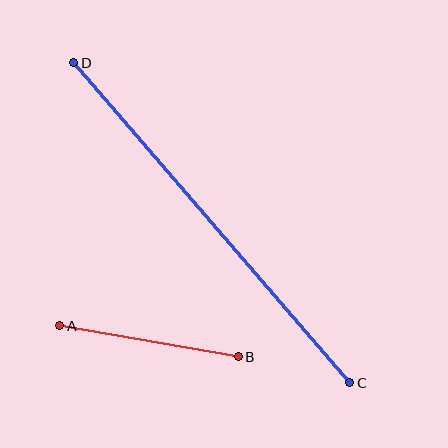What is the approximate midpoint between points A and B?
The midpoint is at approximately (149, 341) pixels.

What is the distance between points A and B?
The distance is approximately 181 pixels.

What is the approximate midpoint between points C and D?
The midpoint is at approximately (212, 223) pixels.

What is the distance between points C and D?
The distance is approximately 423 pixels.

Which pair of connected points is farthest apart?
Points C and D are farthest apart.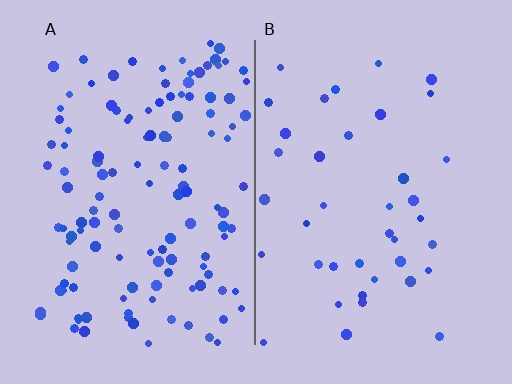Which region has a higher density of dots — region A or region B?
A (the left).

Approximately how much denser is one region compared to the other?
Approximately 3.3× — region A over region B.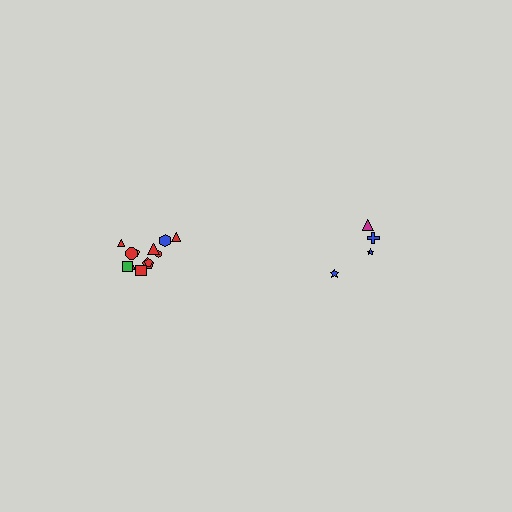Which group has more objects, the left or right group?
The left group.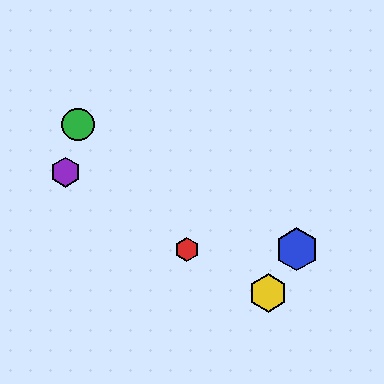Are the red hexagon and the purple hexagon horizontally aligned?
No, the red hexagon is at y≈249 and the purple hexagon is at y≈172.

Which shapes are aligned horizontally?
The red hexagon, the blue hexagon are aligned horizontally.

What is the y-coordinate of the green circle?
The green circle is at y≈125.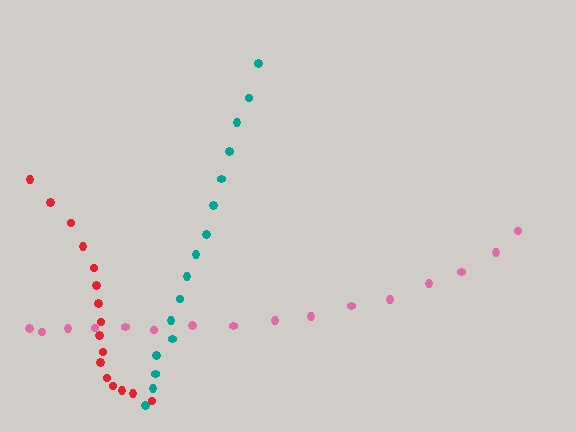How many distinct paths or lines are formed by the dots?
There are 3 distinct paths.